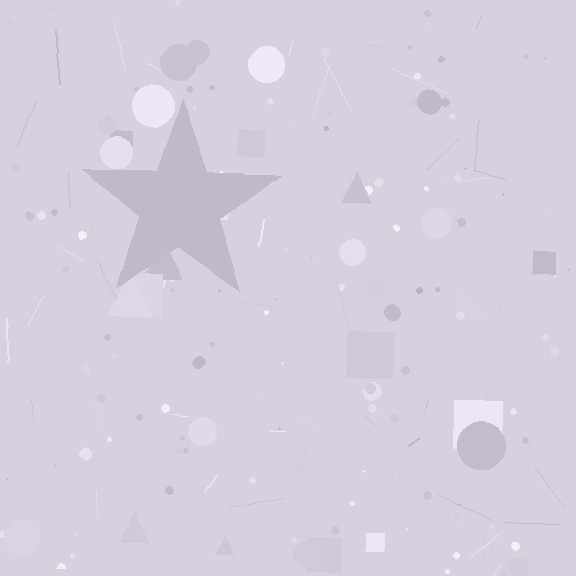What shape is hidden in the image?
A star is hidden in the image.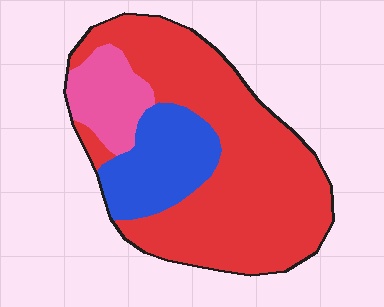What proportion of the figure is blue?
Blue covers about 20% of the figure.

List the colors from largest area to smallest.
From largest to smallest: red, blue, pink.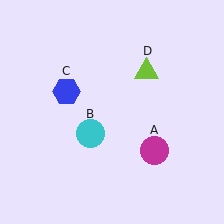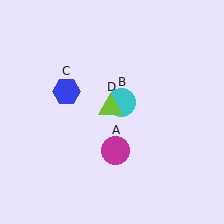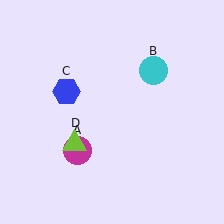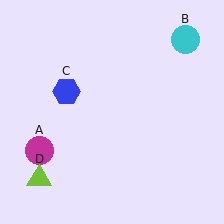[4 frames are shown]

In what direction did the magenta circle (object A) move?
The magenta circle (object A) moved left.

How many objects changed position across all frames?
3 objects changed position: magenta circle (object A), cyan circle (object B), lime triangle (object D).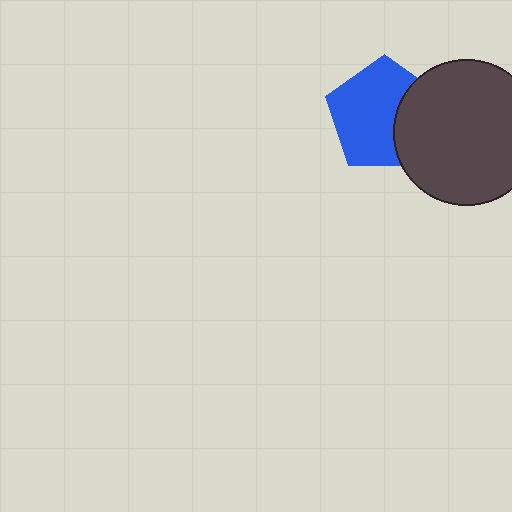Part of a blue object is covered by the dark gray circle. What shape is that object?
It is a pentagon.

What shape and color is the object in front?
The object in front is a dark gray circle.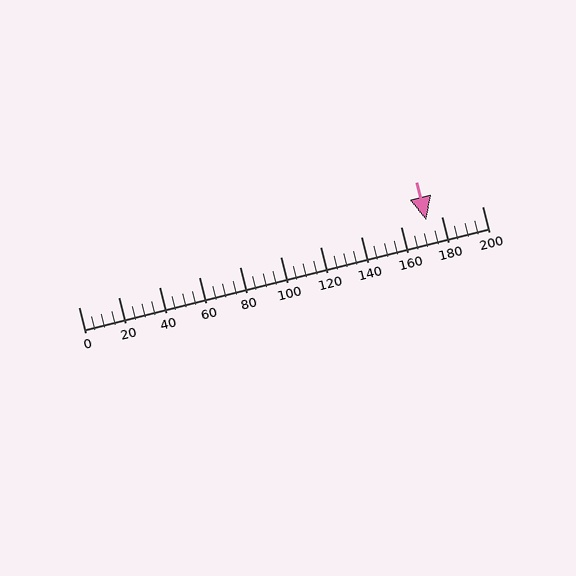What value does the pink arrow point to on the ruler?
The pink arrow points to approximately 172.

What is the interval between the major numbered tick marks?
The major tick marks are spaced 20 units apart.